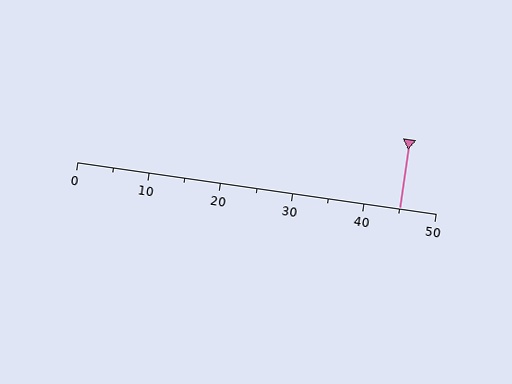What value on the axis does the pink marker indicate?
The marker indicates approximately 45.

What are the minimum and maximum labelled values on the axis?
The axis runs from 0 to 50.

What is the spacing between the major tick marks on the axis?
The major ticks are spaced 10 apart.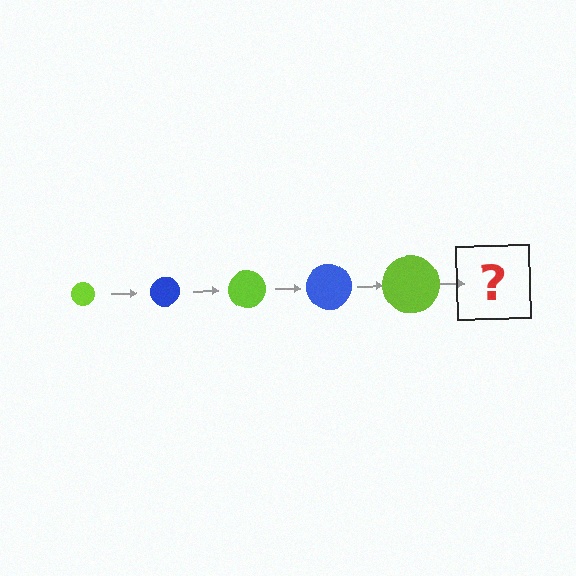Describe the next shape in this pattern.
It should be a blue circle, larger than the previous one.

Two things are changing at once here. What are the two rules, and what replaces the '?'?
The two rules are that the circle grows larger each step and the color cycles through lime and blue. The '?' should be a blue circle, larger than the previous one.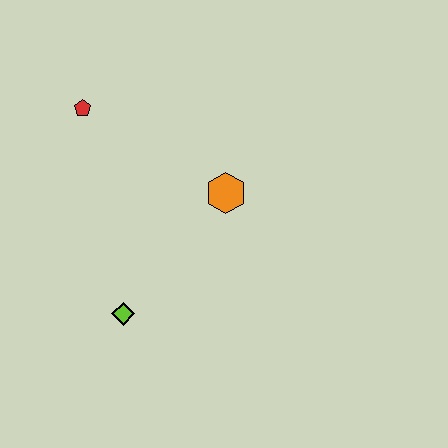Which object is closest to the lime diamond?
The orange hexagon is closest to the lime diamond.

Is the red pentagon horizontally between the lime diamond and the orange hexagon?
No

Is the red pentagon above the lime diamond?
Yes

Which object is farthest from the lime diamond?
The red pentagon is farthest from the lime diamond.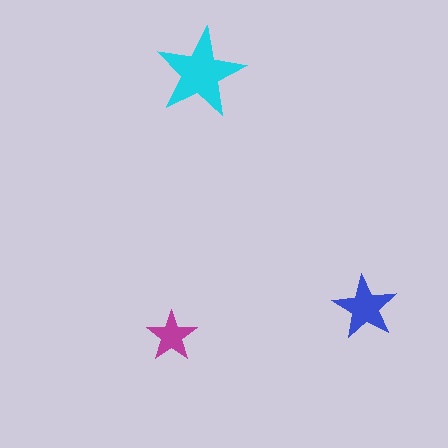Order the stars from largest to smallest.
the cyan one, the blue one, the magenta one.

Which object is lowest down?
The magenta star is bottommost.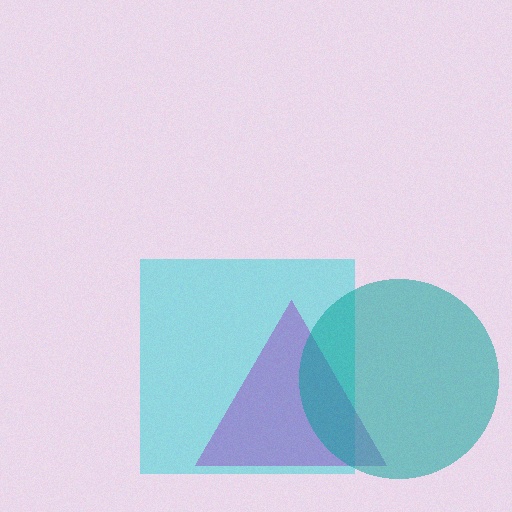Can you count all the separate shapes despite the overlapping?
Yes, there are 3 separate shapes.